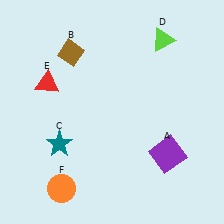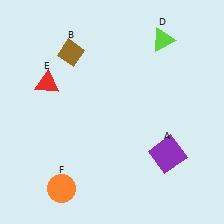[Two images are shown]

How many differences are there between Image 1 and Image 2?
There is 1 difference between the two images.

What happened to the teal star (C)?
The teal star (C) was removed in Image 2. It was in the bottom-left area of Image 1.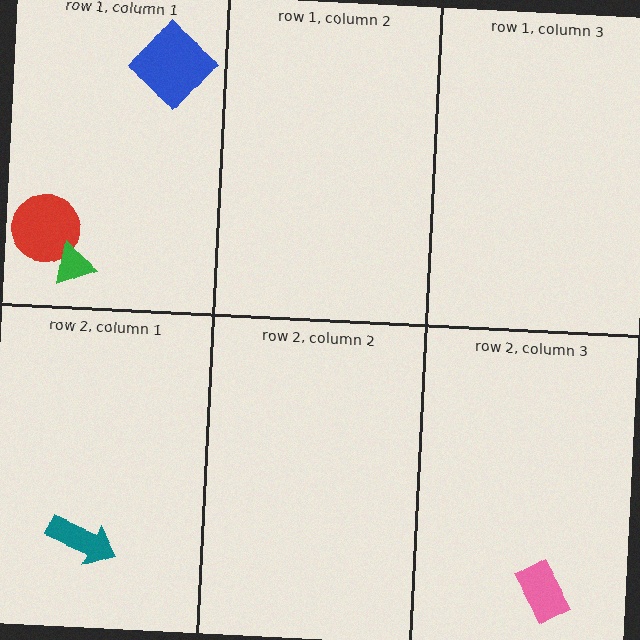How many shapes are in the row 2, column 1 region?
1.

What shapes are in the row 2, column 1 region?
The teal arrow.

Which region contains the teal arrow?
The row 2, column 1 region.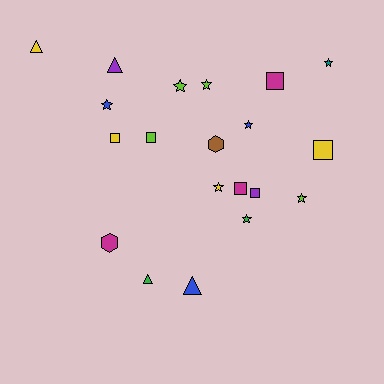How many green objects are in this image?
There are 2 green objects.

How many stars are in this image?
There are 8 stars.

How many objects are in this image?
There are 20 objects.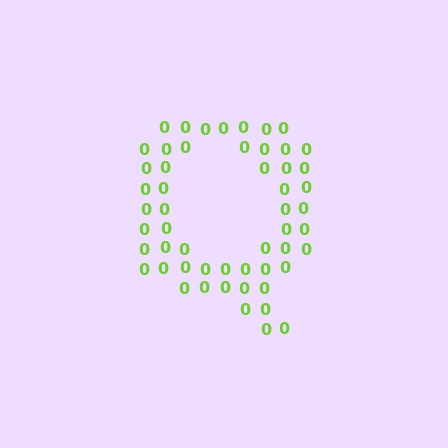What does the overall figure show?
The overall figure shows the letter Q.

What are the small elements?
The small elements are digit 0's.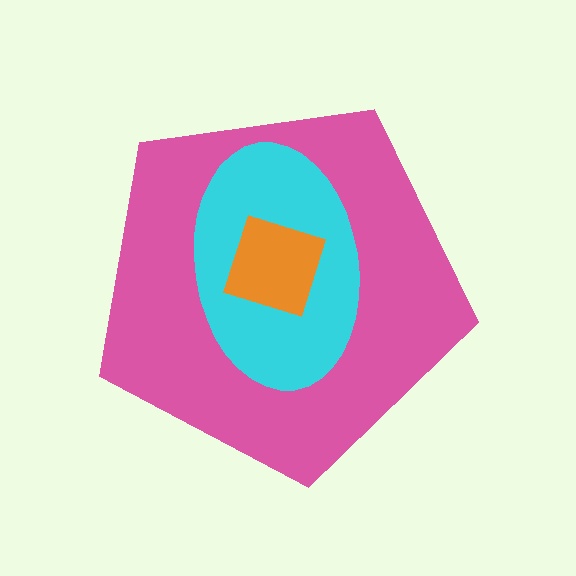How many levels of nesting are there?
3.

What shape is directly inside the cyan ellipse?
The orange diamond.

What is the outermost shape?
The pink pentagon.